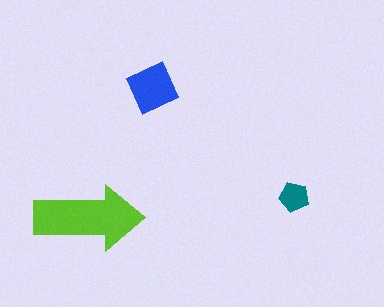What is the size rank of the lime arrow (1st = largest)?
1st.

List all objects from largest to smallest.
The lime arrow, the blue diamond, the teal pentagon.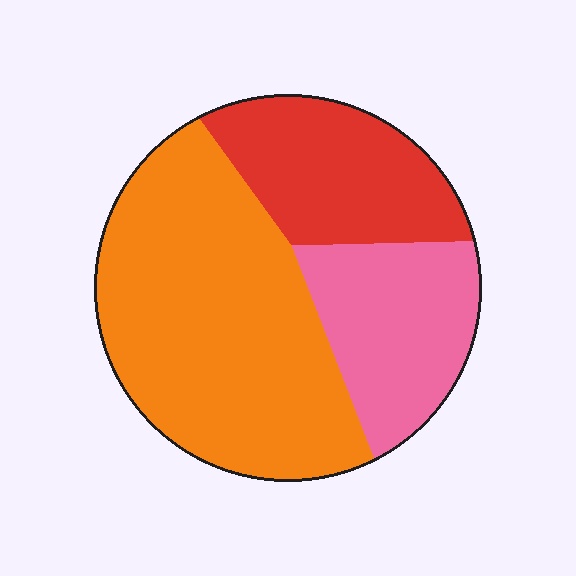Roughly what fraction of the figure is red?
Red covers around 25% of the figure.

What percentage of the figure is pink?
Pink takes up less than a quarter of the figure.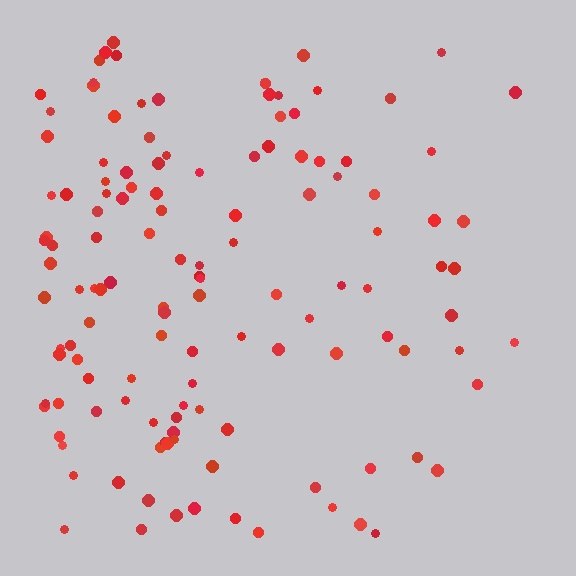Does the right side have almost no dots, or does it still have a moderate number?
Still a moderate number, just noticeably fewer than the left.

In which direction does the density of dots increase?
From right to left, with the left side densest.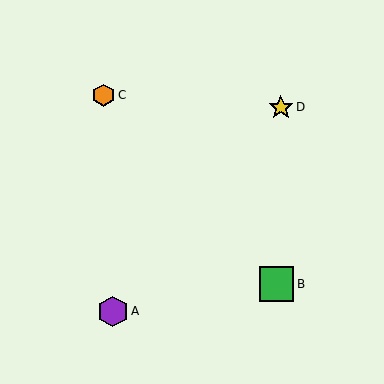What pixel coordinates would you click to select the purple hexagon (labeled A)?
Click at (113, 311) to select the purple hexagon A.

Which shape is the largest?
The green square (labeled B) is the largest.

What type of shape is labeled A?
Shape A is a purple hexagon.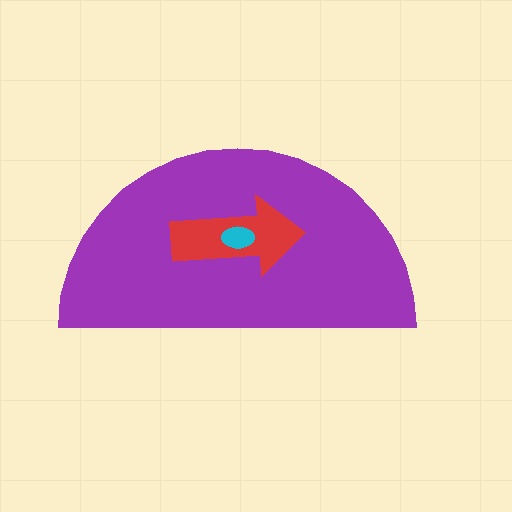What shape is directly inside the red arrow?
The cyan ellipse.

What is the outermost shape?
The purple semicircle.